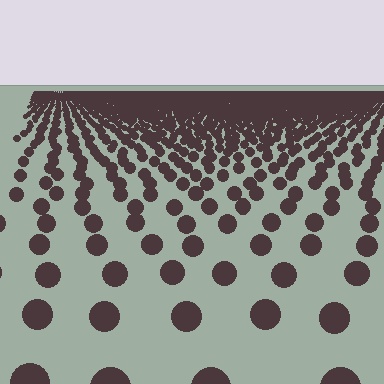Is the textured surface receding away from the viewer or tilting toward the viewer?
The surface is receding away from the viewer. Texture elements get smaller and denser toward the top.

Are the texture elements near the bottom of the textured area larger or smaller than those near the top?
Larger. Near the bottom, elements are closer to the viewer and appear at a bigger on-screen size.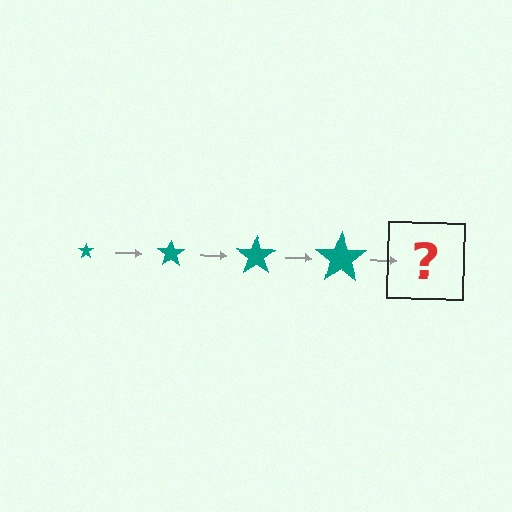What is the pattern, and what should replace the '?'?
The pattern is that the star gets progressively larger each step. The '?' should be a teal star, larger than the previous one.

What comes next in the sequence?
The next element should be a teal star, larger than the previous one.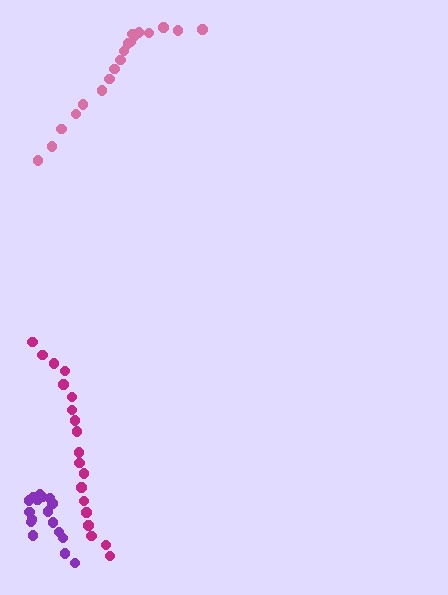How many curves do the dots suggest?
There are 3 distinct paths.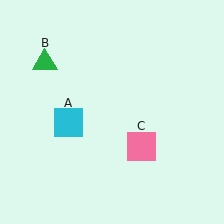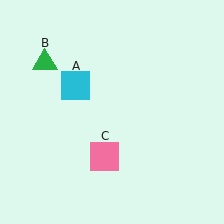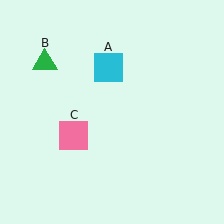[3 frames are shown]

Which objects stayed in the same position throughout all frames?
Green triangle (object B) remained stationary.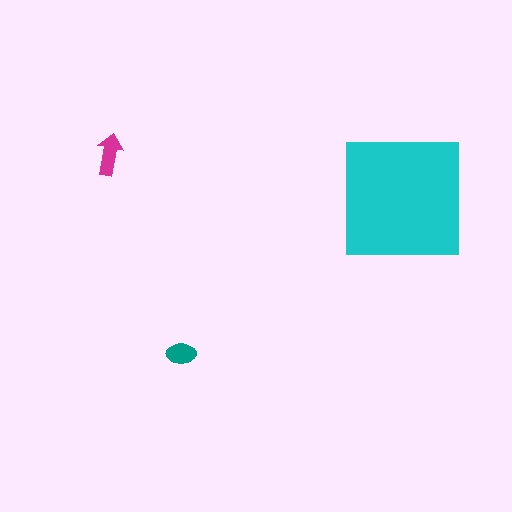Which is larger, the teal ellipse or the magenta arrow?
The magenta arrow.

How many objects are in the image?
There are 3 objects in the image.